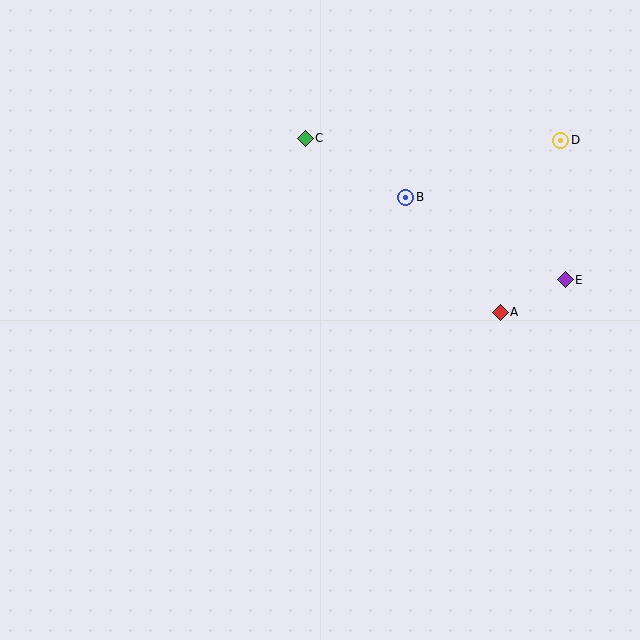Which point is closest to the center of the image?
Point B at (406, 197) is closest to the center.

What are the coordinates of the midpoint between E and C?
The midpoint between E and C is at (435, 209).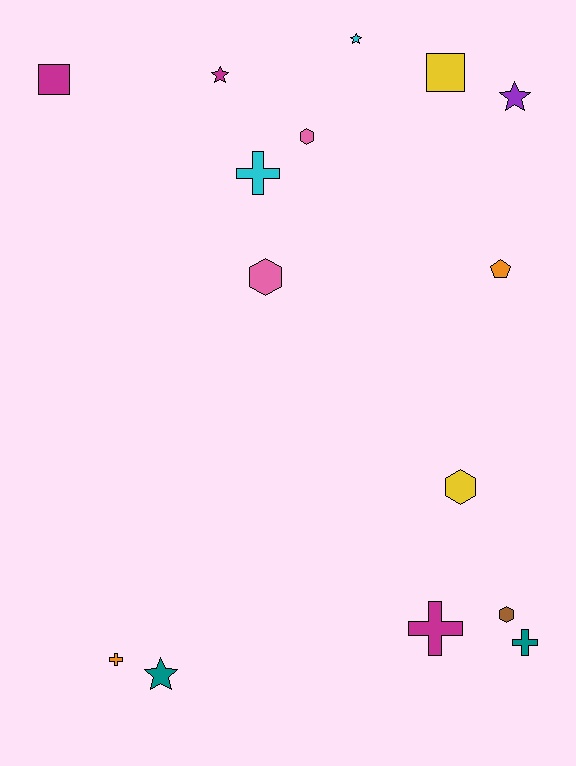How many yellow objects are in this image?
There are 2 yellow objects.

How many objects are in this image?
There are 15 objects.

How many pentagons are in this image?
There is 1 pentagon.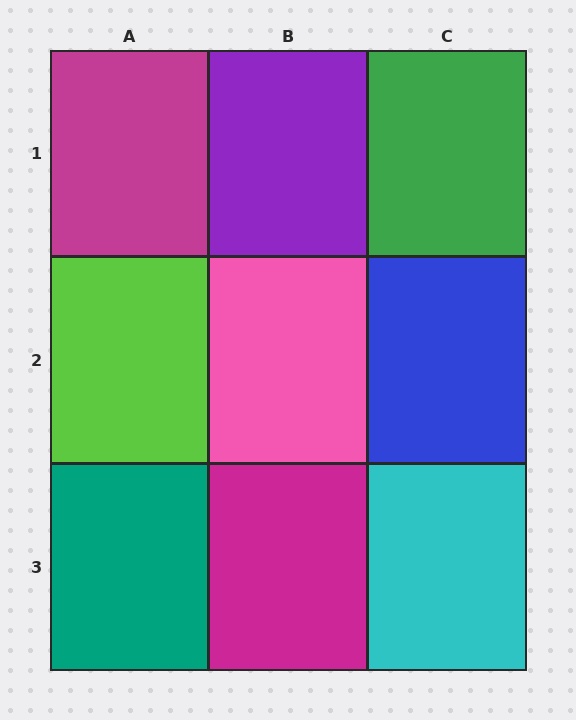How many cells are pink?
1 cell is pink.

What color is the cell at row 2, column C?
Blue.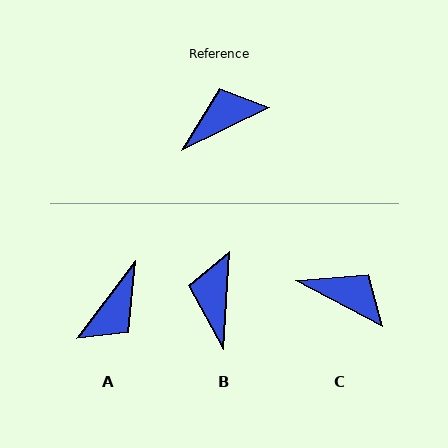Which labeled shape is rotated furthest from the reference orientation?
A, about 153 degrees away.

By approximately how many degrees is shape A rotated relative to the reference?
Approximately 153 degrees clockwise.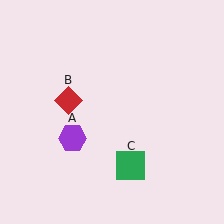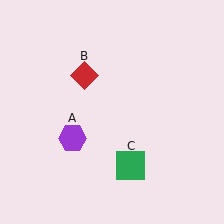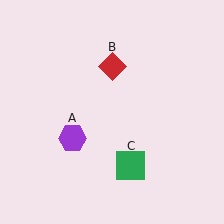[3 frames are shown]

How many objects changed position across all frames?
1 object changed position: red diamond (object B).